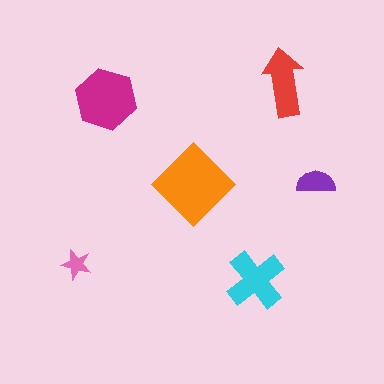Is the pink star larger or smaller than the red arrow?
Smaller.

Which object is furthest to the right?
The purple semicircle is rightmost.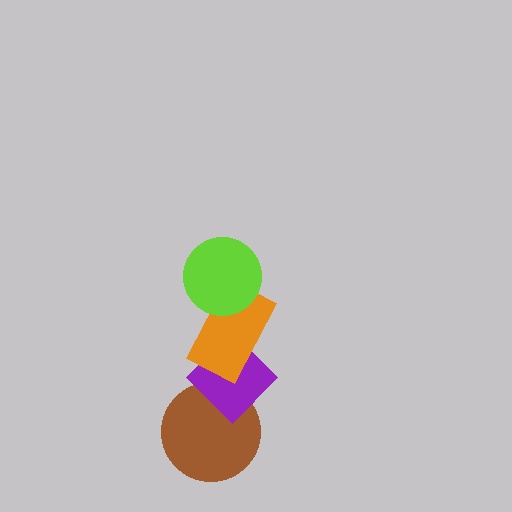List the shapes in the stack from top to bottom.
From top to bottom: the lime circle, the orange rectangle, the purple diamond, the brown circle.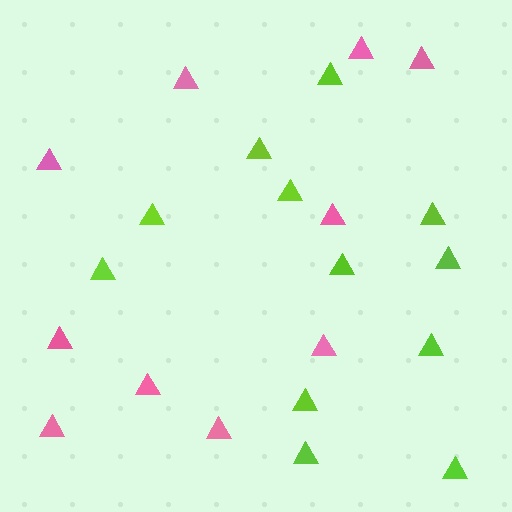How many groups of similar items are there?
There are 2 groups: one group of pink triangles (10) and one group of lime triangles (12).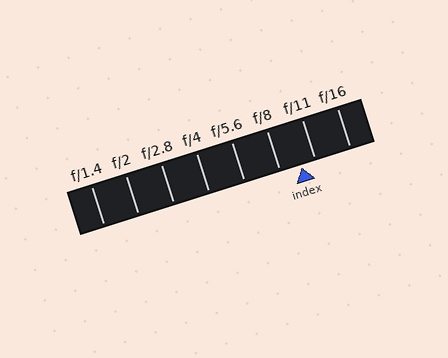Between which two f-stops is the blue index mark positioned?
The index mark is between f/8 and f/11.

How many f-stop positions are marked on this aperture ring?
There are 8 f-stop positions marked.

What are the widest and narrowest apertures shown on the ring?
The widest aperture shown is f/1.4 and the narrowest is f/16.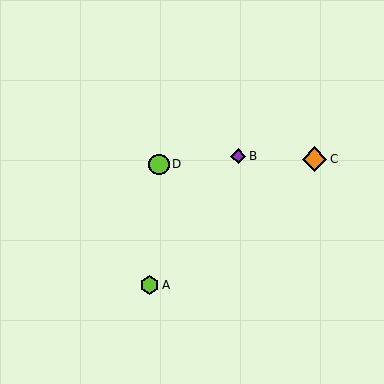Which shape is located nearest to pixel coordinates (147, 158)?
The lime circle (labeled D) at (159, 164) is nearest to that location.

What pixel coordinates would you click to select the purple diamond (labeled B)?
Click at (238, 156) to select the purple diamond B.